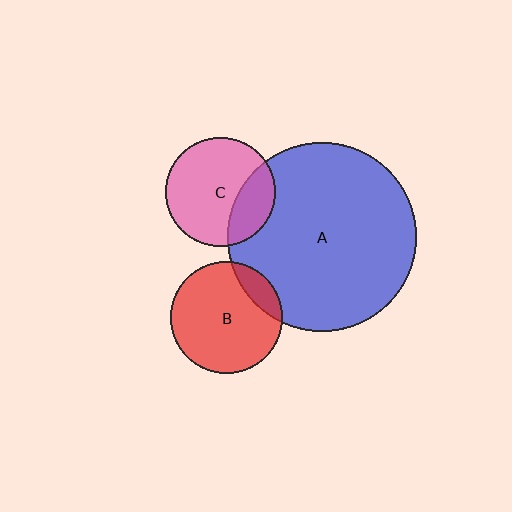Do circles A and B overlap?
Yes.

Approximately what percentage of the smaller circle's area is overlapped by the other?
Approximately 15%.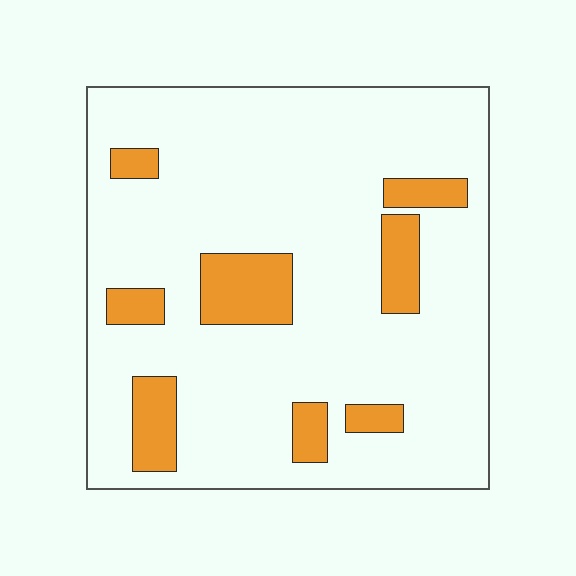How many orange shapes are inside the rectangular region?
8.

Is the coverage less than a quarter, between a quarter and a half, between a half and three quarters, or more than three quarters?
Less than a quarter.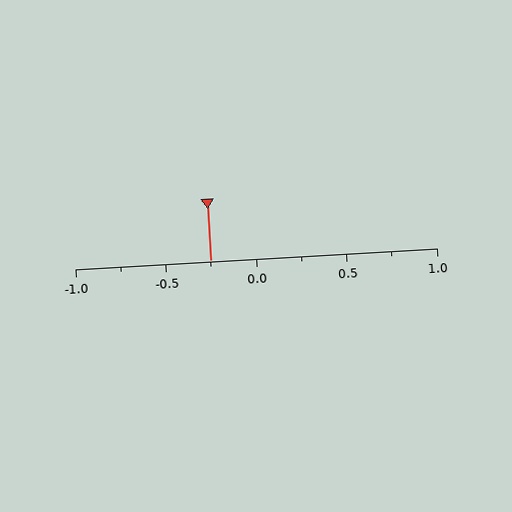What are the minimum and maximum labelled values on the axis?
The axis runs from -1.0 to 1.0.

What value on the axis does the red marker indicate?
The marker indicates approximately -0.25.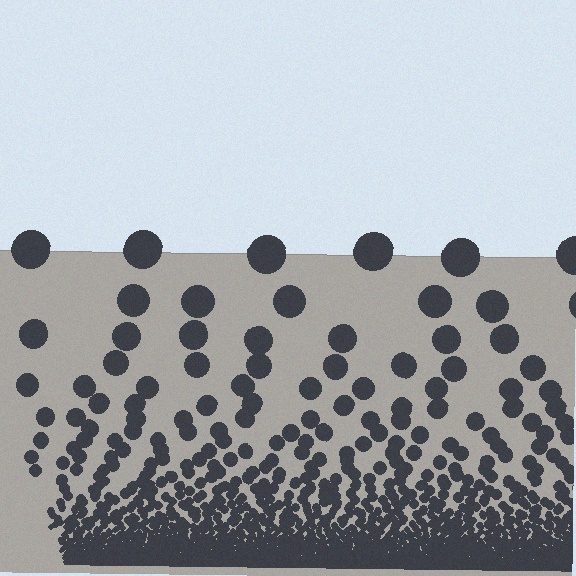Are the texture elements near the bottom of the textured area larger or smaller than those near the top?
Smaller. The gradient is inverted — elements near the bottom are smaller and denser.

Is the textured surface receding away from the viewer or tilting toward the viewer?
The surface appears to tilt toward the viewer. Texture elements get larger and sparser toward the top.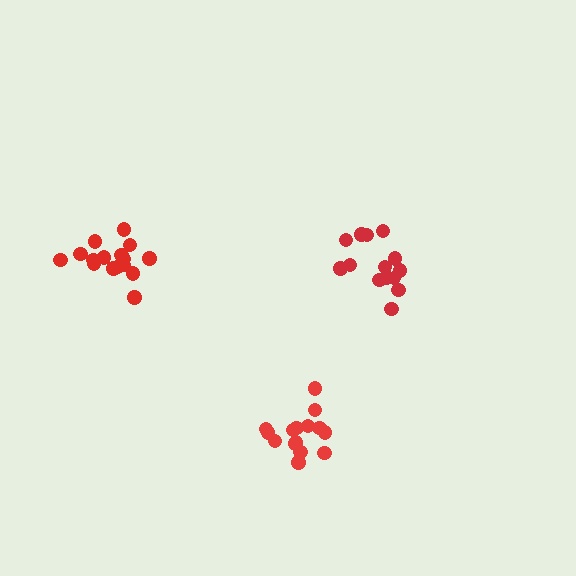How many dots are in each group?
Group 1: 16 dots, Group 2: 14 dots, Group 3: 15 dots (45 total).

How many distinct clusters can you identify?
There are 3 distinct clusters.